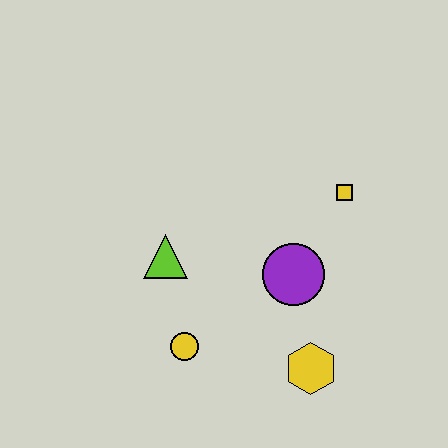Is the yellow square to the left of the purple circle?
No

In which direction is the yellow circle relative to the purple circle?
The yellow circle is to the left of the purple circle.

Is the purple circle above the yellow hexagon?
Yes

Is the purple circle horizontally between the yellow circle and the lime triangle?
No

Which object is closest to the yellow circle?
The lime triangle is closest to the yellow circle.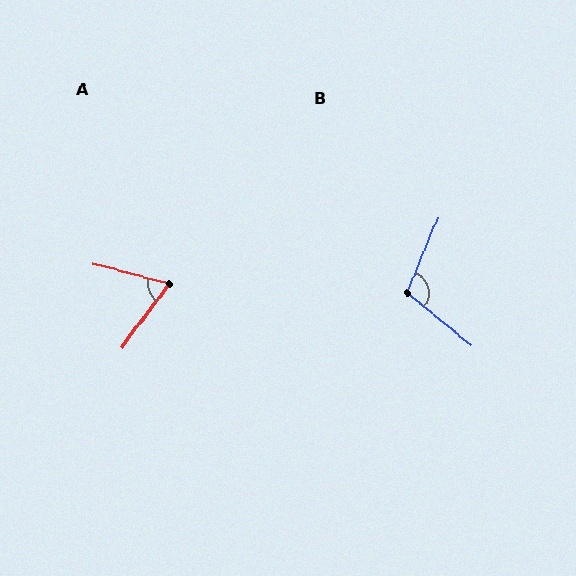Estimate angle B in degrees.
Approximately 107 degrees.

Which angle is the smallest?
A, at approximately 68 degrees.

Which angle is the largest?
B, at approximately 107 degrees.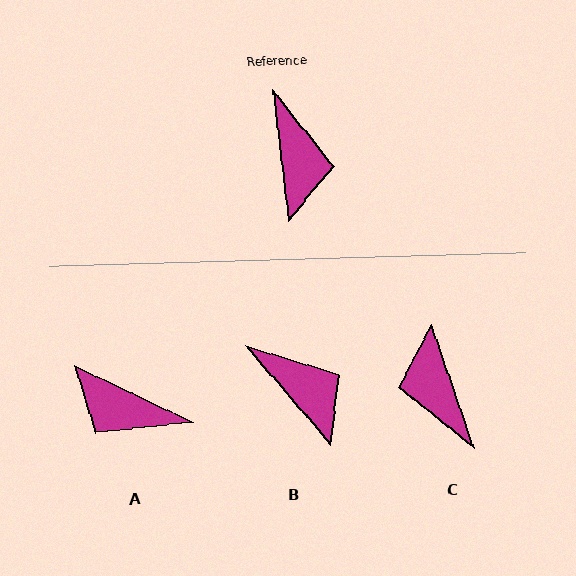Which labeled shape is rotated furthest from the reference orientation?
C, about 168 degrees away.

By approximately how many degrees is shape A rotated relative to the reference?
Approximately 122 degrees clockwise.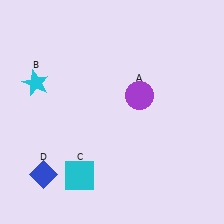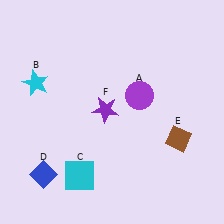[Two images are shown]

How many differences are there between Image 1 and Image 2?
There are 2 differences between the two images.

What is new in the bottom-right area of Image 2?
A brown diamond (E) was added in the bottom-right area of Image 2.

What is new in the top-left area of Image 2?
A purple star (F) was added in the top-left area of Image 2.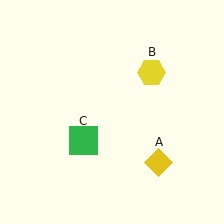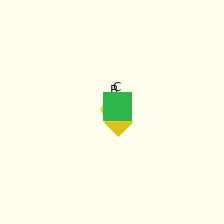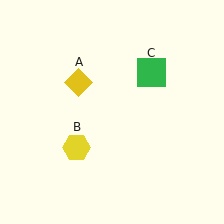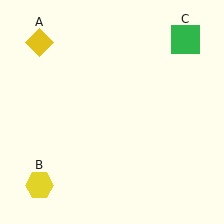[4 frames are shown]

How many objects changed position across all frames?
3 objects changed position: yellow diamond (object A), yellow hexagon (object B), green square (object C).